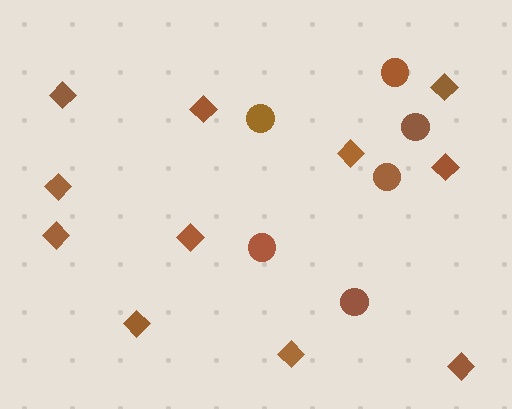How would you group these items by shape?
There are 2 groups: one group of circles (6) and one group of diamonds (11).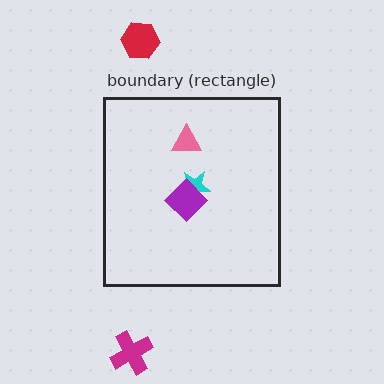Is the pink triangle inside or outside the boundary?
Inside.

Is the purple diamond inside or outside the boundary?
Inside.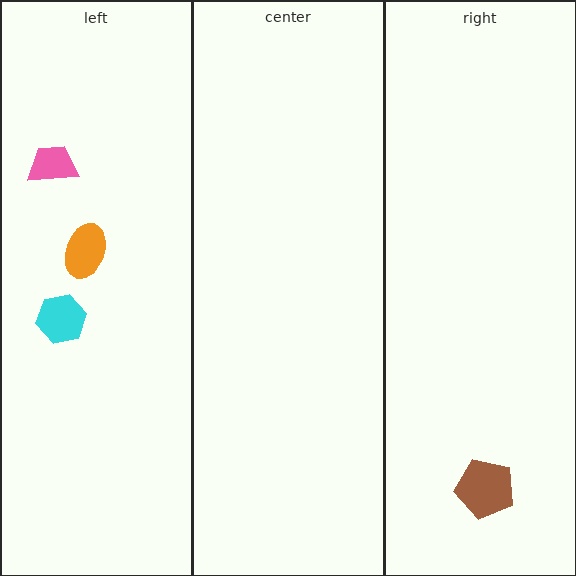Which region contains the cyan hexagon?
The left region.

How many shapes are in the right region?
1.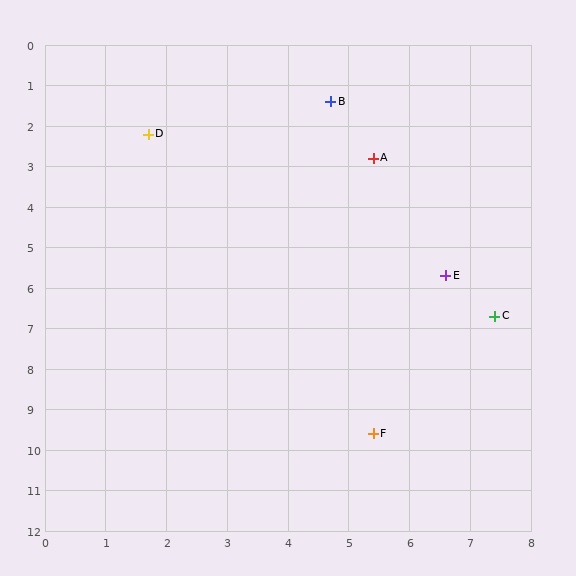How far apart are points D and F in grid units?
Points D and F are about 8.3 grid units apart.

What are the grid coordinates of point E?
Point E is at approximately (6.6, 5.7).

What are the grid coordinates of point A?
Point A is at approximately (5.4, 2.8).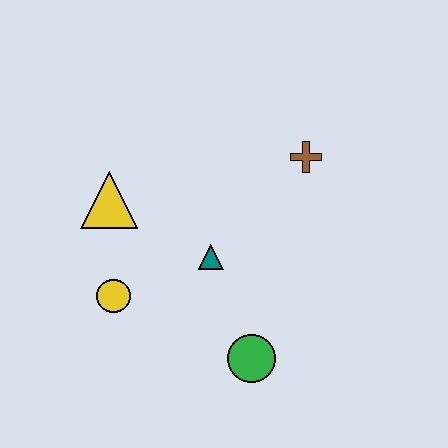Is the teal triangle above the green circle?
Yes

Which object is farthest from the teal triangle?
The brown cross is farthest from the teal triangle.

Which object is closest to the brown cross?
The teal triangle is closest to the brown cross.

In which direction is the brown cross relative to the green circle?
The brown cross is above the green circle.